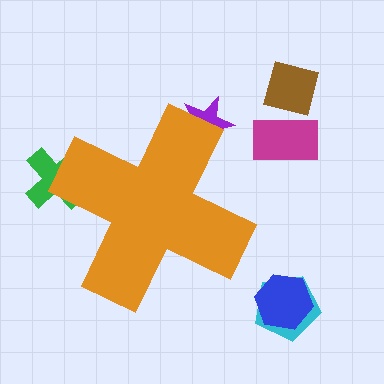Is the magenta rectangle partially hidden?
No, the magenta rectangle is fully visible.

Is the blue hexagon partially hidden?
No, the blue hexagon is fully visible.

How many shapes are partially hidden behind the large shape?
2 shapes are partially hidden.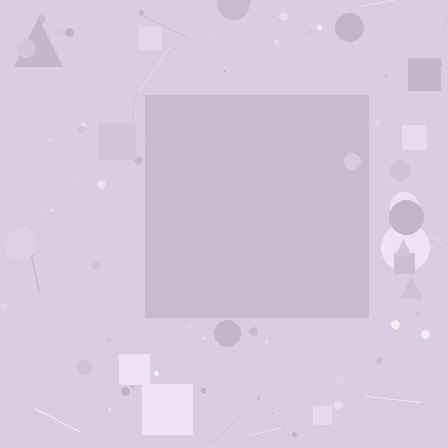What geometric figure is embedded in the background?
A square is embedded in the background.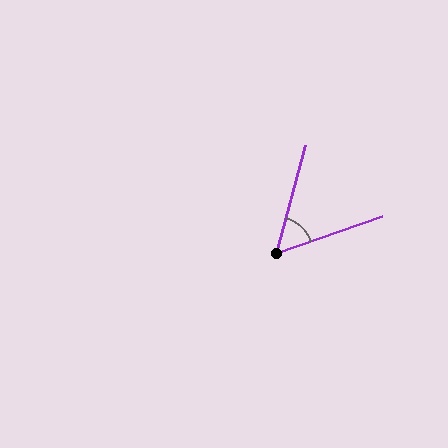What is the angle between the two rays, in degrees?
Approximately 56 degrees.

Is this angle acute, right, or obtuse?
It is acute.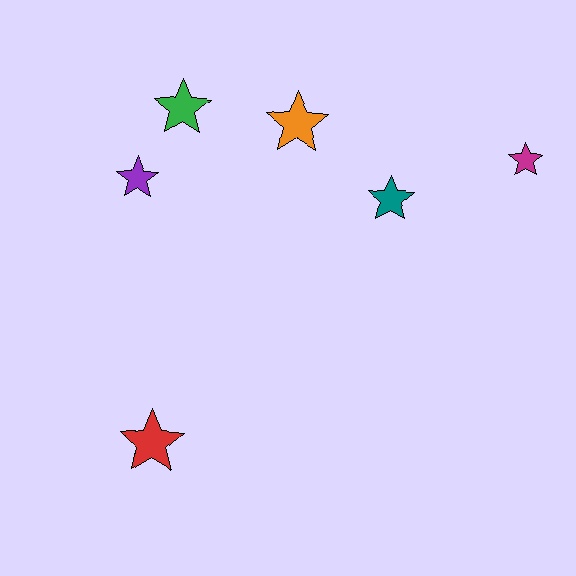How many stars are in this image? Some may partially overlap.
There are 6 stars.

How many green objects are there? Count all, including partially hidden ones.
There is 1 green object.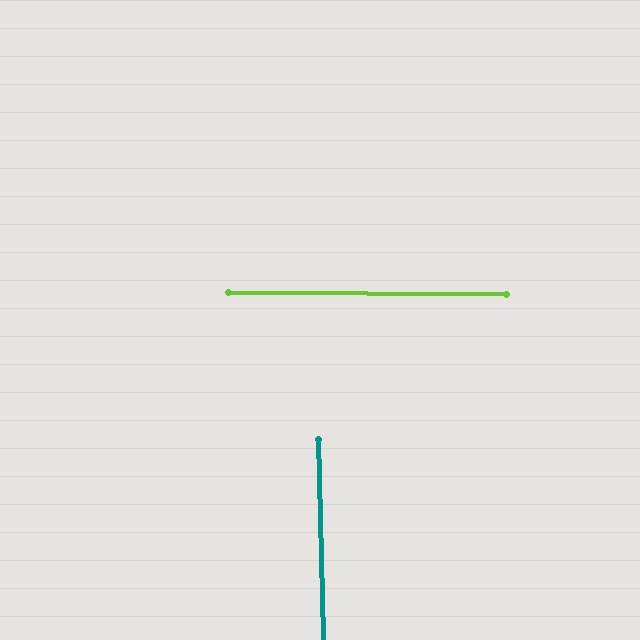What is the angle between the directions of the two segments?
Approximately 88 degrees.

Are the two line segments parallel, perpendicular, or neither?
Perpendicular — they meet at approximately 88°.